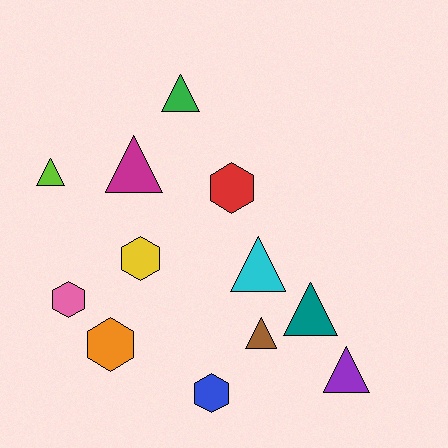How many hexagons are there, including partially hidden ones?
There are 5 hexagons.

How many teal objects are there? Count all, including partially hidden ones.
There is 1 teal object.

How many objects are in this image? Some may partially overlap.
There are 12 objects.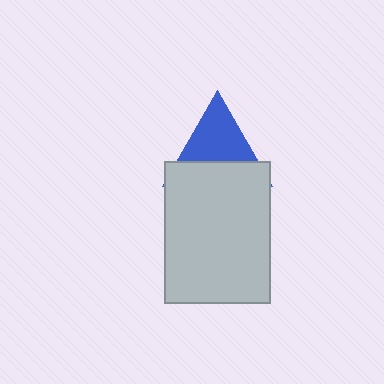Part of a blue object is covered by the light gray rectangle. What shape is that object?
It is a triangle.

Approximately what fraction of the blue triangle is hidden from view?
Roughly 46% of the blue triangle is hidden behind the light gray rectangle.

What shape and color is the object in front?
The object in front is a light gray rectangle.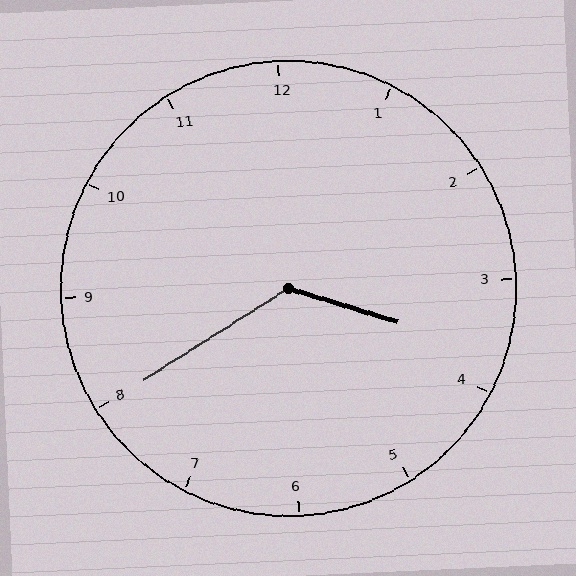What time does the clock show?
3:40.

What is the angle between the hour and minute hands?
Approximately 130 degrees.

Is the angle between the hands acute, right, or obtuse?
It is obtuse.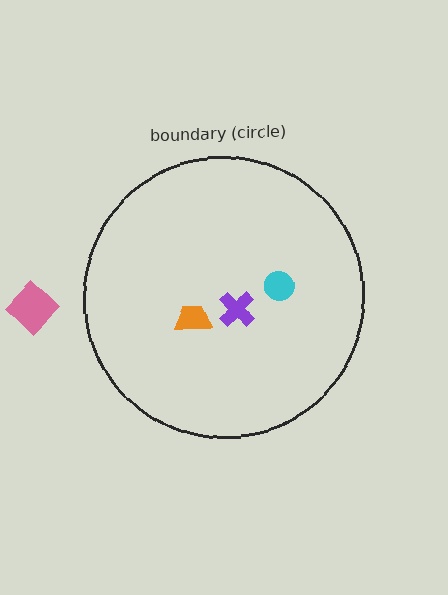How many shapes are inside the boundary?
3 inside, 1 outside.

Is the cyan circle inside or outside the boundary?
Inside.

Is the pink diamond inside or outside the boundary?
Outside.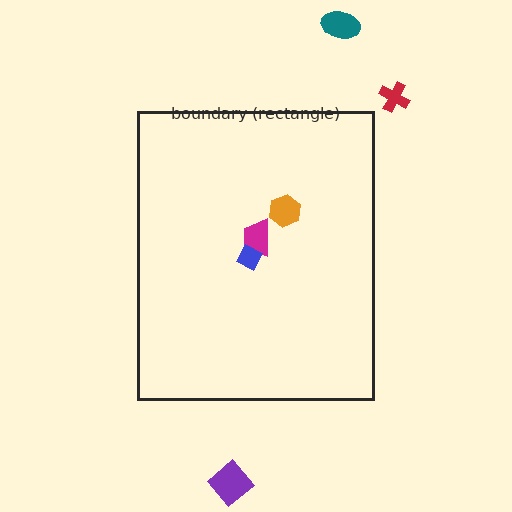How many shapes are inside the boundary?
3 inside, 3 outside.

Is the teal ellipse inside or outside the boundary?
Outside.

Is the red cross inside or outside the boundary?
Outside.